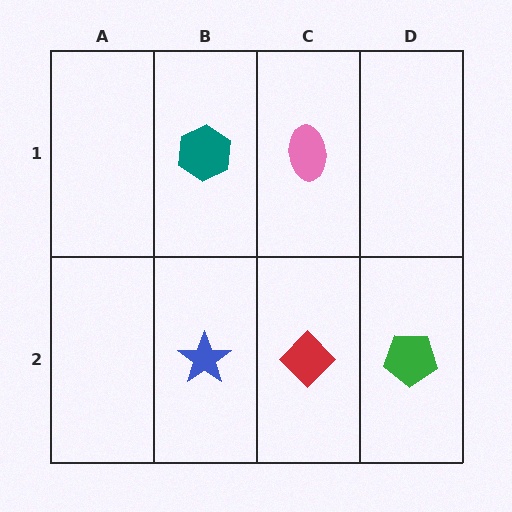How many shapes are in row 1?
2 shapes.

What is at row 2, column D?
A green pentagon.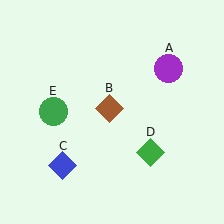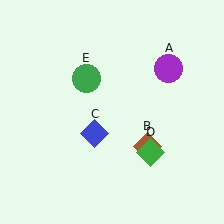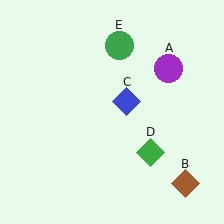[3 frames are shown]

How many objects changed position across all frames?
3 objects changed position: brown diamond (object B), blue diamond (object C), green circle (object E).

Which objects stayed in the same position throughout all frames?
Purple circle (object A) and green diamond (object D) remained stationary.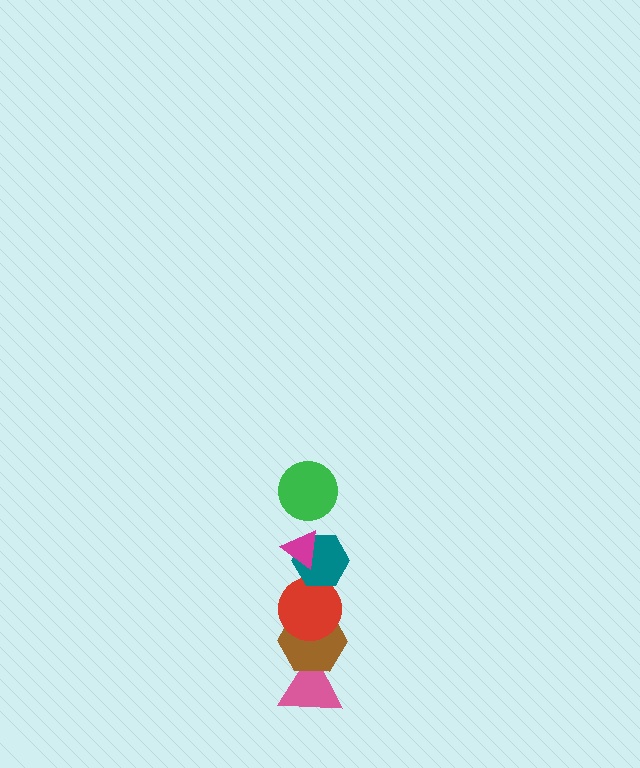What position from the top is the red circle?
The red circle is 4th from the top.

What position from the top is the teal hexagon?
The teal hexagon is 3rd from the top.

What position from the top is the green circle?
The green circle is 1st from the top.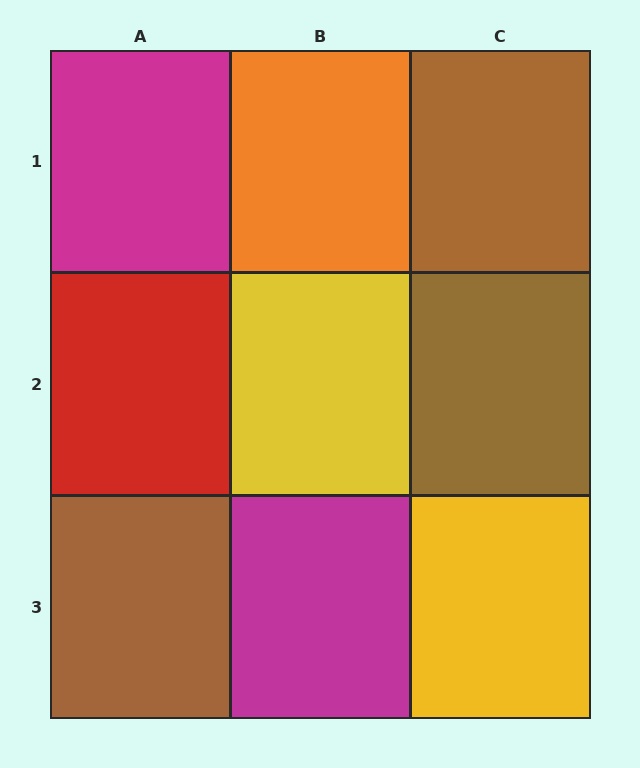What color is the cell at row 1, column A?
Magenta.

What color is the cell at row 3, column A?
Brown.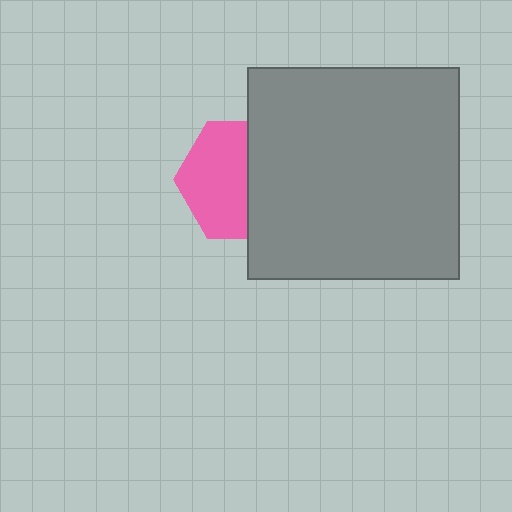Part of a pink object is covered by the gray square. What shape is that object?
It is a hexagon.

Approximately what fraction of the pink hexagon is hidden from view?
Roughly 44% of the pink hexagon is hidden behind the gray square.